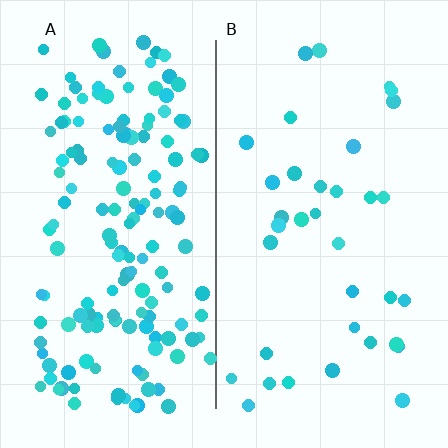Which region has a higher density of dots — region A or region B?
A (the left).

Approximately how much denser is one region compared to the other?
Approximately 4.2× — region A over region B.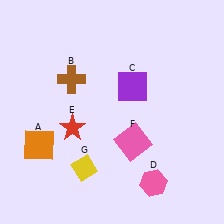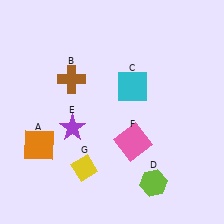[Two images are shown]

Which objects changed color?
C changed from purple to cyan. D changed from pink to lime. E changed from red to purple.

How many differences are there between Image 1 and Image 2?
There are 3 differences between the two images.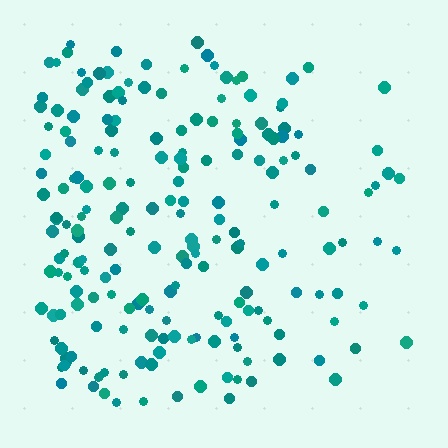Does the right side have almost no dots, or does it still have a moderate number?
Still a moderate number, just noticeably fewer than the left.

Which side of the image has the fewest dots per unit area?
The right.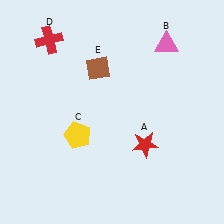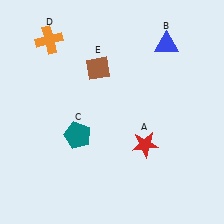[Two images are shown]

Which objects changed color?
B changed from pink to blue. C changed from yellow to teal. D changed from red to orange.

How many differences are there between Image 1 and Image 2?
There are 3 differences between the two images.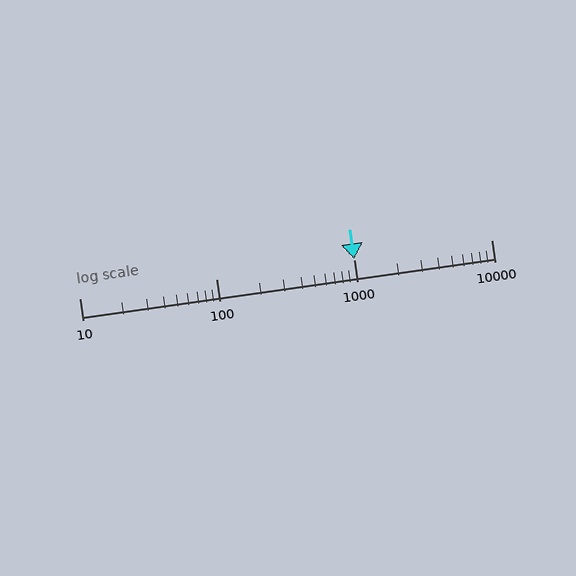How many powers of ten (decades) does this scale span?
The scale spans 3 decades, from 10 to 10000.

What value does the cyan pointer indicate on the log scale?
The pointer indicates approximately 1000.